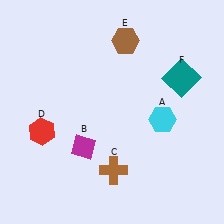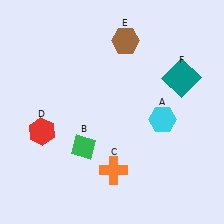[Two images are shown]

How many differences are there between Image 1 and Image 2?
There are 2 differences between the two images.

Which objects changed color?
B changed from magenta to green. C changed from brown to orange.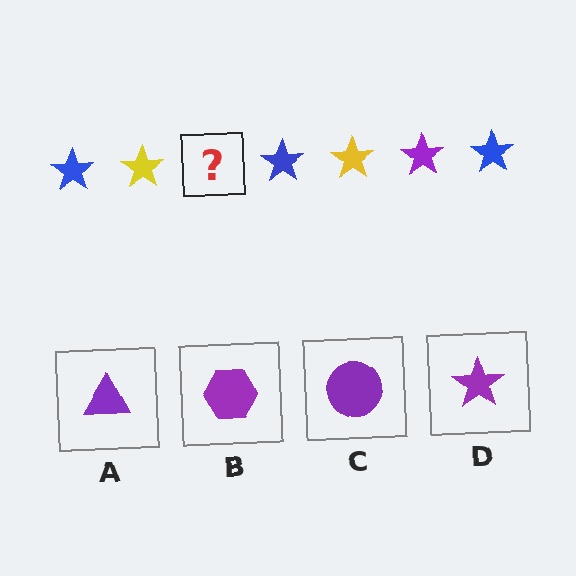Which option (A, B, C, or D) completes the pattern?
D.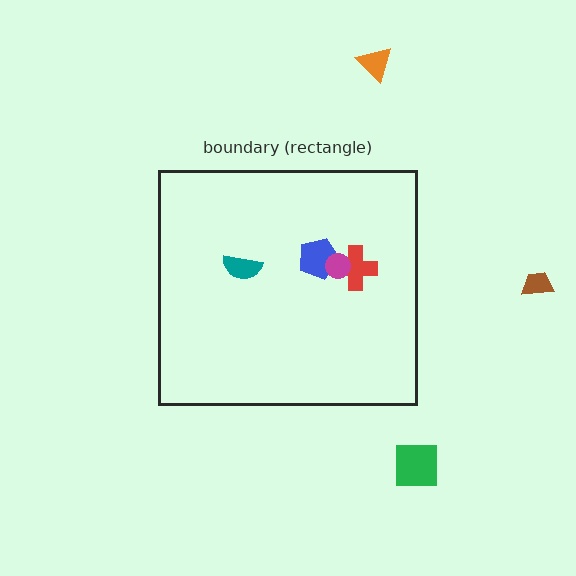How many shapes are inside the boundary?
4 inside, 3 outside.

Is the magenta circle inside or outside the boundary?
Inside.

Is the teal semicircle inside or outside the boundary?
Inside.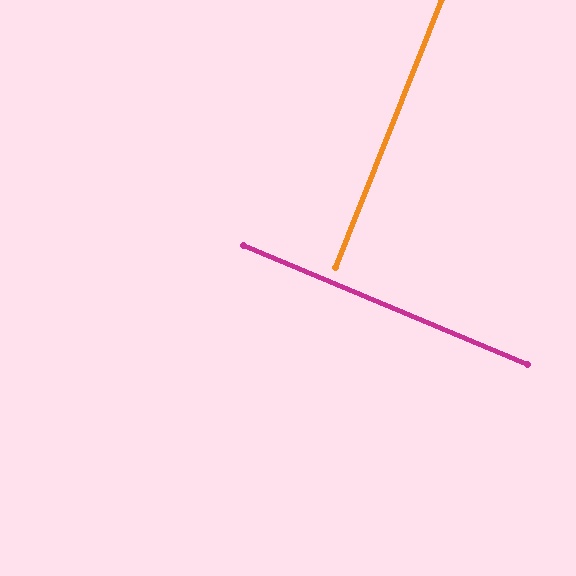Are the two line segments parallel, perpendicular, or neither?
Perpendicular — they meet at approximately 89°.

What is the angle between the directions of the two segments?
Approximately 89 degrees.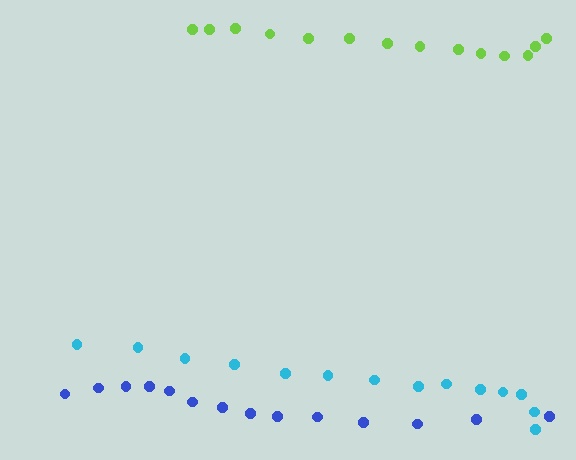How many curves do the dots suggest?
There are 3 distinct paths.